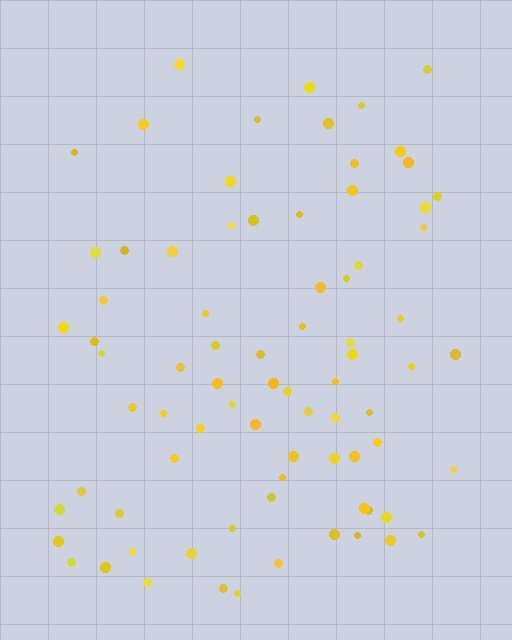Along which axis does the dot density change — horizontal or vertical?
Vertical.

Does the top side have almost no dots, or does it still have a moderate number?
Still a moderate number, just noticeably fewer than the bottom.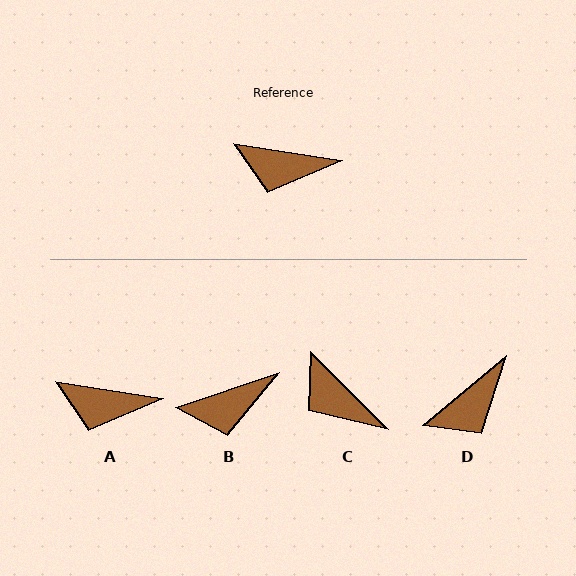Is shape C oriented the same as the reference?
No, it is off by about 36 degrees.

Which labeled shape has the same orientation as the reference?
A.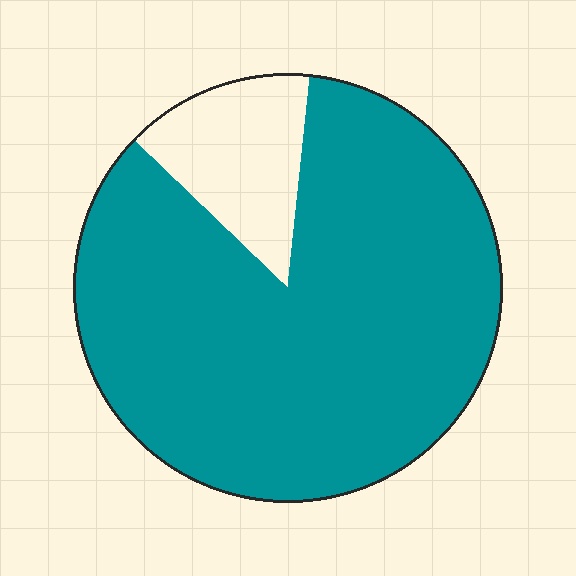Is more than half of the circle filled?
Yes.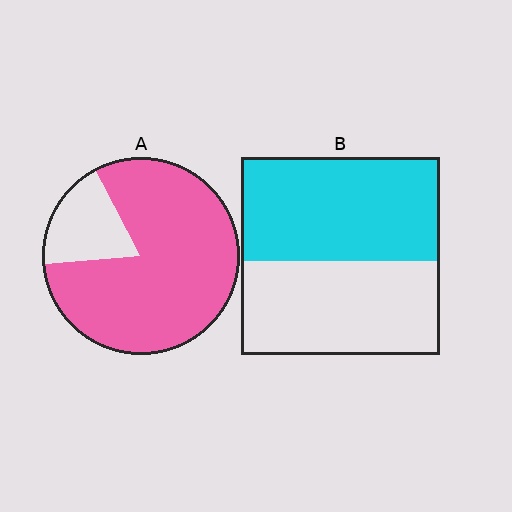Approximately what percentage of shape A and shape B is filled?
A is approximately 80% and B is approximately 55%.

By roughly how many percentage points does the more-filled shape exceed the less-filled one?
By roughly 30 percentage points (A over B).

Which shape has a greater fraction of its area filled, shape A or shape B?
Shape A.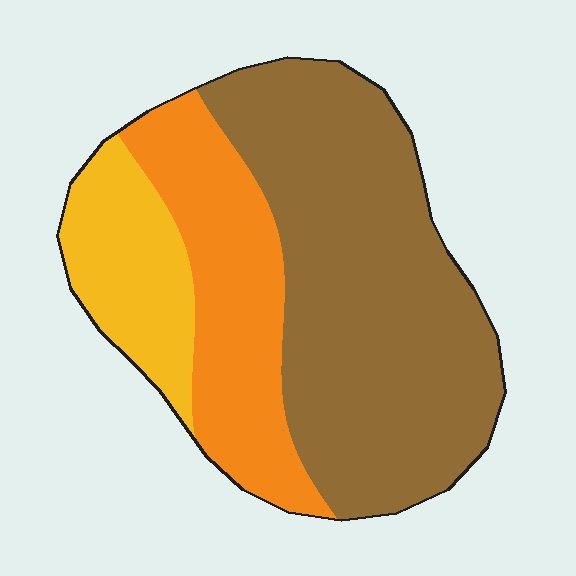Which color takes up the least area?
Yellow, at roughly 15%.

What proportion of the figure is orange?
Orange covers roughly 25% of the figure.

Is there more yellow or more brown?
Brown.